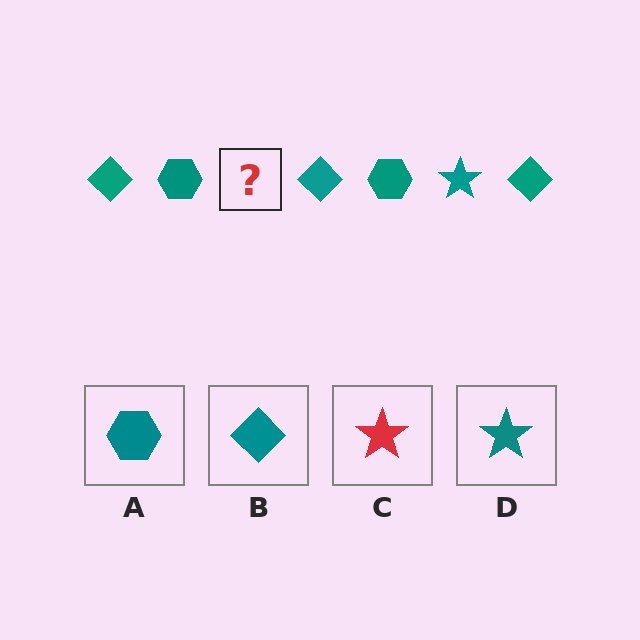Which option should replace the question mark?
Option D.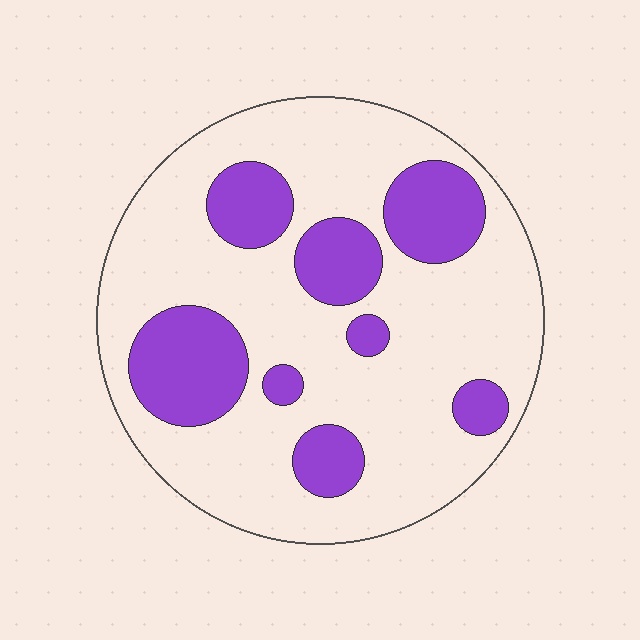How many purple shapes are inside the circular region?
8.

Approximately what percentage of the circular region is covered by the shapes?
Approximately 25%.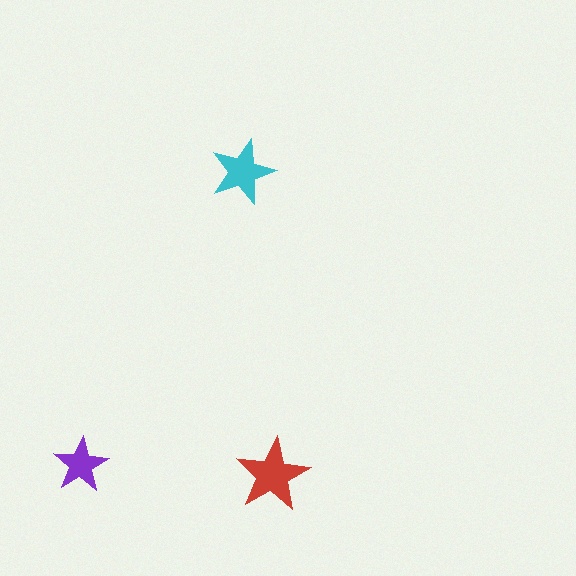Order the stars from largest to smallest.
the red one, the cyan one, the purple one.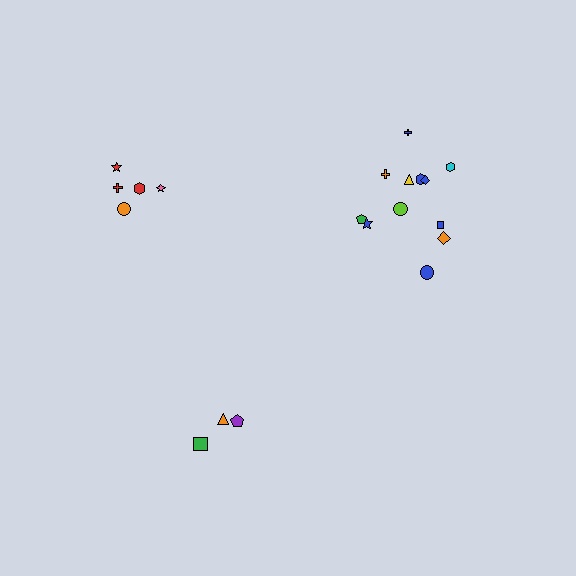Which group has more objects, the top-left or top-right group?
The top-right group.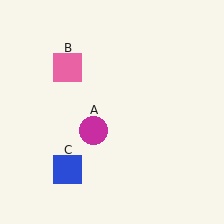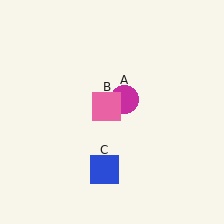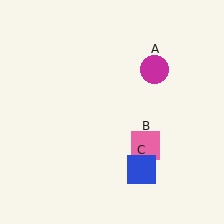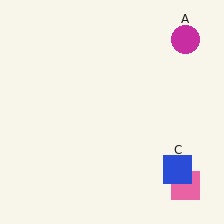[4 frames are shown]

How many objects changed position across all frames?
3 objects changed position: magenta circle (object A), pink square (object B), blue square (object C).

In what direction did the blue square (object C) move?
The blue square (object C) moved right.